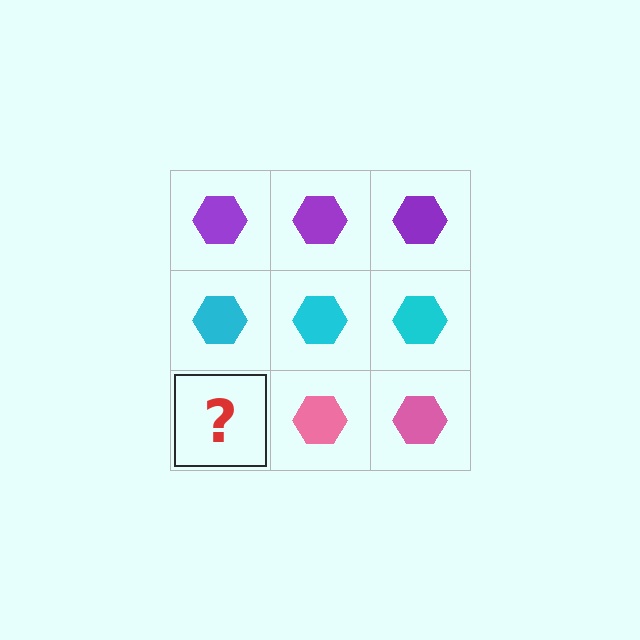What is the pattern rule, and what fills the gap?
The rule is that each row has a consistent color. The gap should be filled with a pink hexagon.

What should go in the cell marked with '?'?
The missing cell should contain a pink hexagon.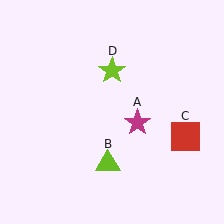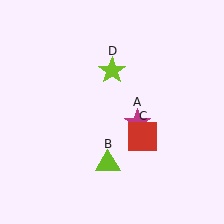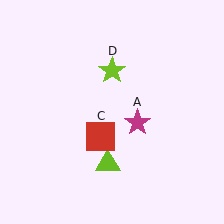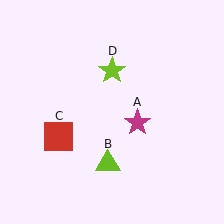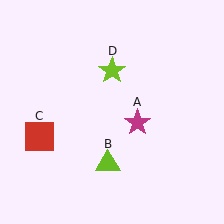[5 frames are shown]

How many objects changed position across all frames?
1 object changed position: red square (object C).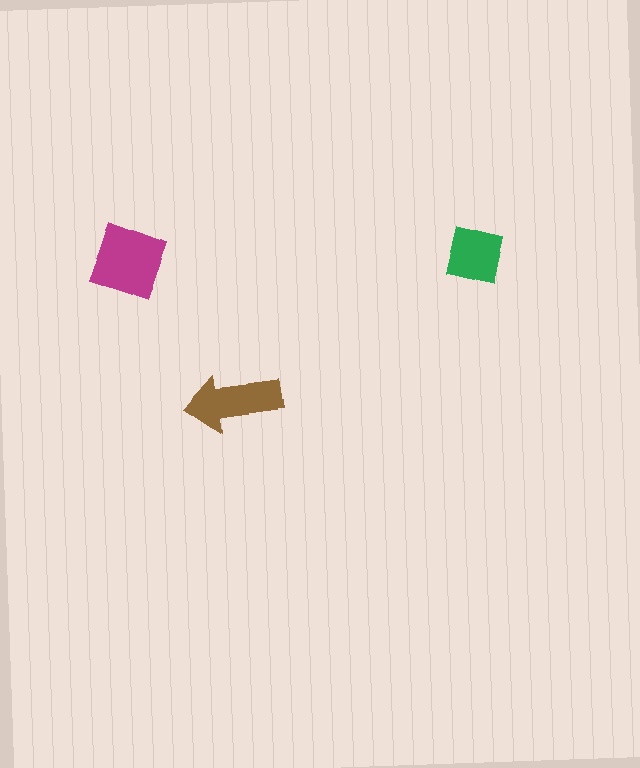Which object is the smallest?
The green square.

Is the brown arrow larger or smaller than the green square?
Larger.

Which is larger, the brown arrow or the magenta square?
The magenta square.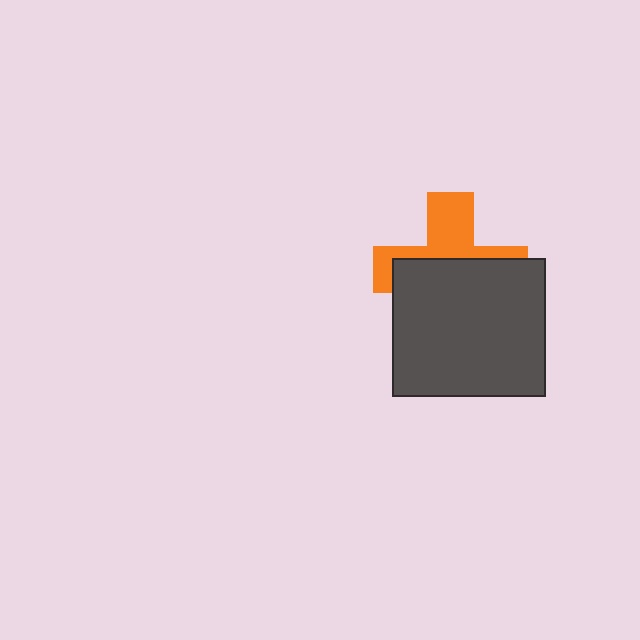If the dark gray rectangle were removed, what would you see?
You would see the complete orange cross.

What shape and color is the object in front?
The object in front is a dark gray rectangle.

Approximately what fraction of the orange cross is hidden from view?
Roughly 60% of the orange cross is hidden behind the dark gray rectangle.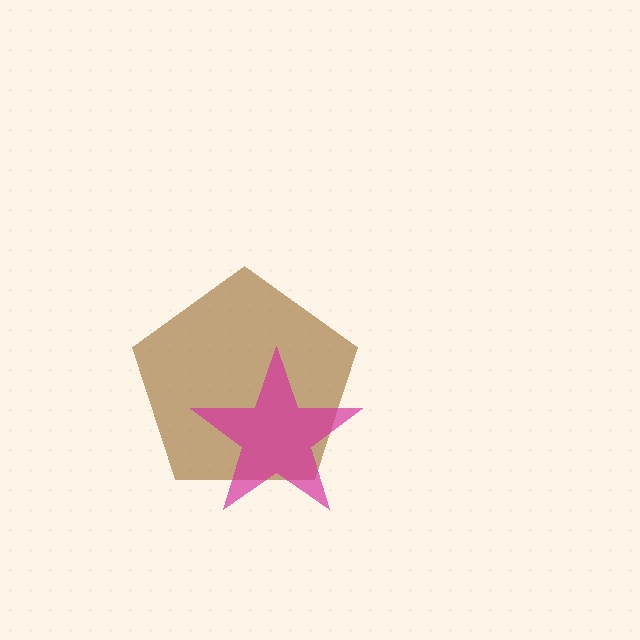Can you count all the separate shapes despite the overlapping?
Yes, there are 2 separate shapes.